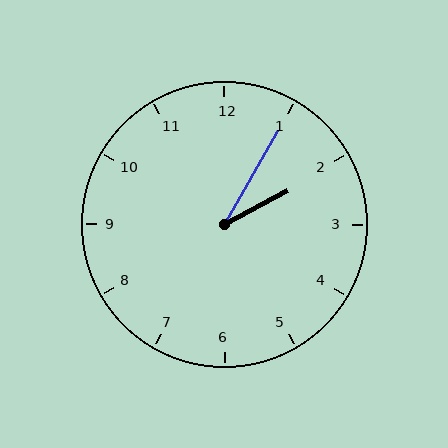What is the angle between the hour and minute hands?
Approximately 32 degrees.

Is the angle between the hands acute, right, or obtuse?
It is acute.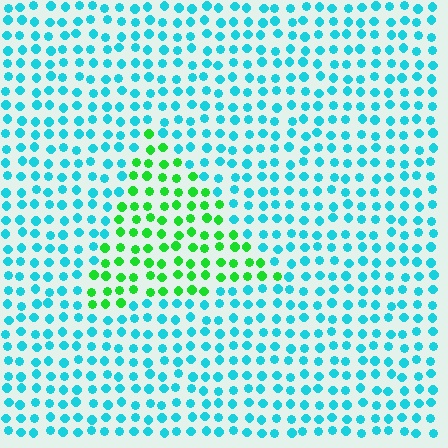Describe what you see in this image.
The image is filled with small cyan elements in a uniform arrangement. A triangle-shaped region is visible where the elements are tinted to a slightly different hue, forming a subtle color boundary.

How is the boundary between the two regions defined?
The boundary is defined purely by a slight shift in hue (about 59 degrees). Spacing, size, and orientation are identical on both sides.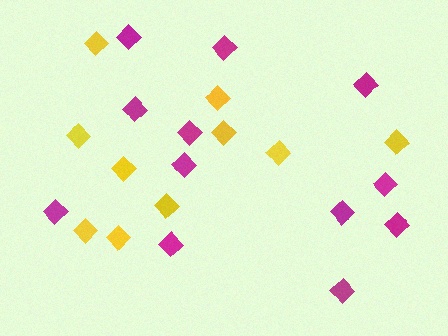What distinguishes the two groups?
There are 2 groups: one group of yellow diamonds (10) and one group of magenta diamonds (12).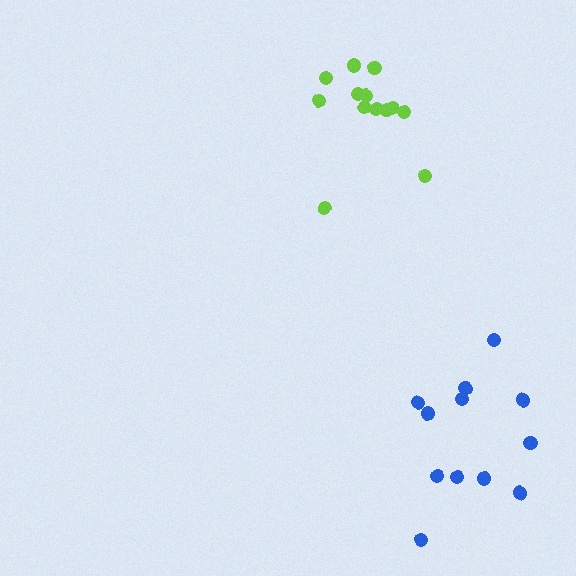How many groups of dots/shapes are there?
There are 2 groups.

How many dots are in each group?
Group 1: 12 dots, Group 2: 13 dots (25 total).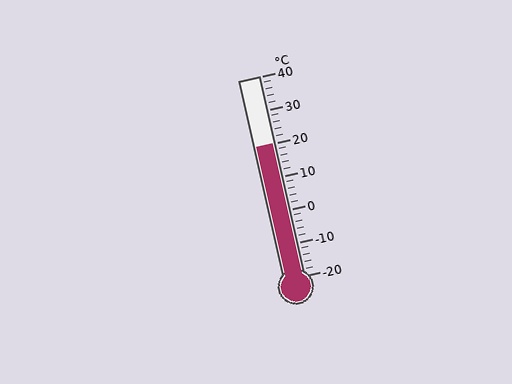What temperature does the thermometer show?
The thermometer shows approximately 20°C.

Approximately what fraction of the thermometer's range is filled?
The thermometer is filled to approximately 65% of its range.